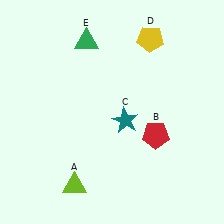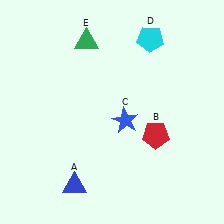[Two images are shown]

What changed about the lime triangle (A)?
In Image 1, A is lime. In Image 2, it changed to blue.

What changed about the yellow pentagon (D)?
In Image 1, D is yellow. In Image 2, it changed to cyan.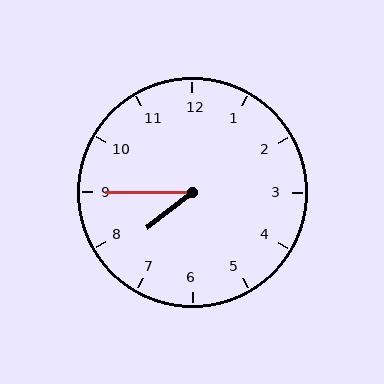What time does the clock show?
7:45.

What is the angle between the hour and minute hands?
Approximately 38 degrees.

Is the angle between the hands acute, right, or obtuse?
It is acute.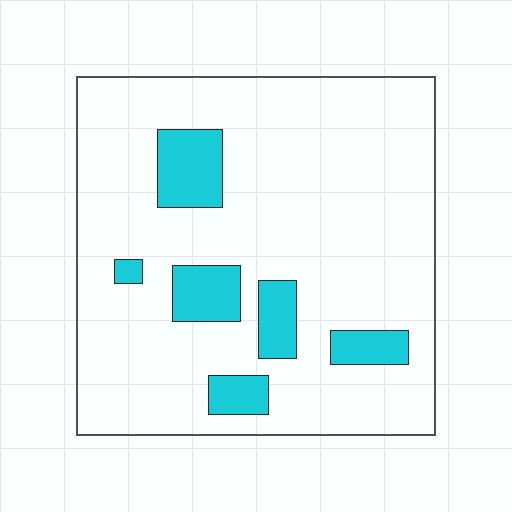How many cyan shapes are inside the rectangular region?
6.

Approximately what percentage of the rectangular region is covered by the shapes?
Approximately 15%.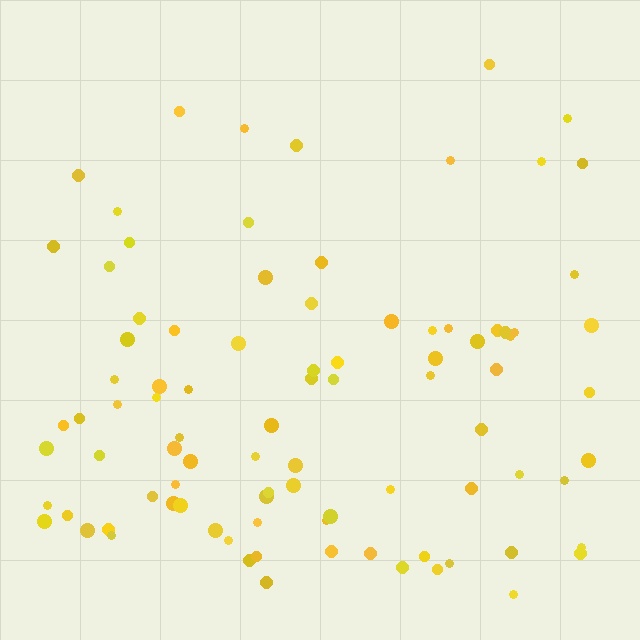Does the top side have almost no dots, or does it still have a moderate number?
Still a moderate number, just noticeably fewer than the bottom.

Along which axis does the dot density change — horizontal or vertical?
Vertical.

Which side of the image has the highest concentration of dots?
The bottom.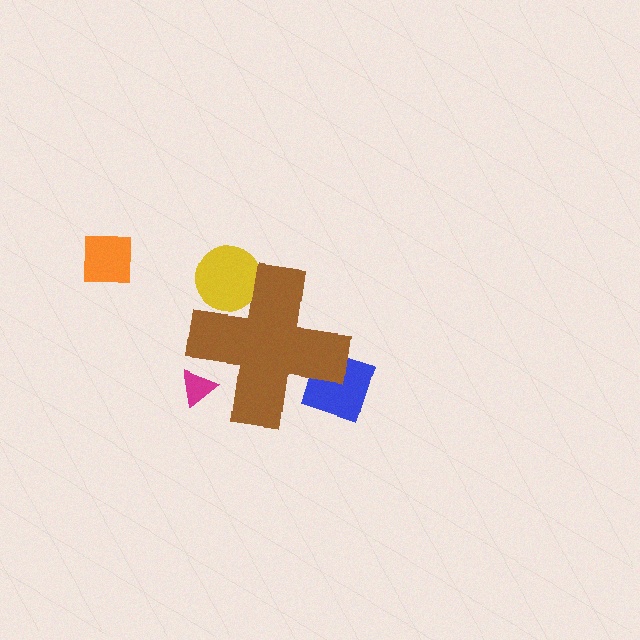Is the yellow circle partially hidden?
Yes, the yellow circle is partially hidden behind the brown cross.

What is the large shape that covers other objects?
A brown cross.